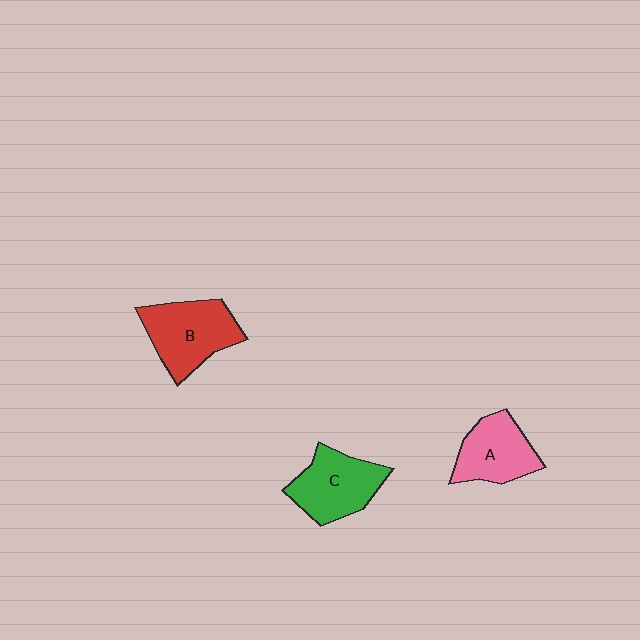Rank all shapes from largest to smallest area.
From largest to smallest: B (red), C (green), A (pink).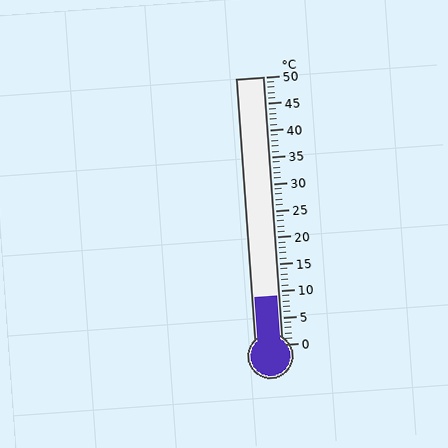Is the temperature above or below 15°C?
The temperature is below 15°C.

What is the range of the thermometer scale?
The thermometer scale ranges from 0°C to 50°C.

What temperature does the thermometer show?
The thermometer shows approximately 9°C.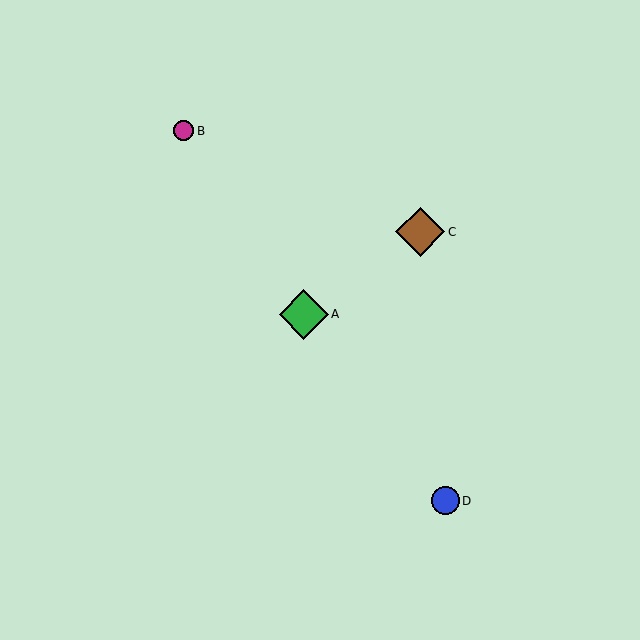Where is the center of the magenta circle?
The center of the magenta circle is at (184, 131).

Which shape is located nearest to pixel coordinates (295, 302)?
The green diamond (labeled A) at (304, 314) is nearest to that location.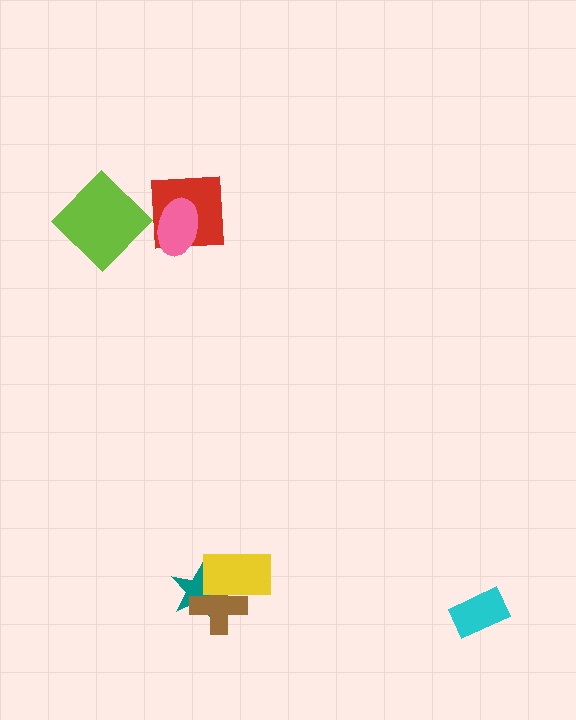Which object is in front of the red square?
The pink ellipse is in front of the red square.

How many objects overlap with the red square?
1 object overlaps with the red square.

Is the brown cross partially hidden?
Yes, it is partially covered by another shape.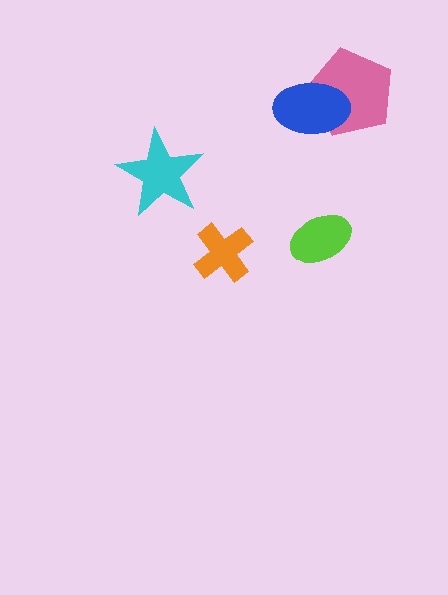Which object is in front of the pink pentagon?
The blue ellipse is in front of the pink pentagon.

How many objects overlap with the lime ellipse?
0 objects overlap with the lime ellipse.